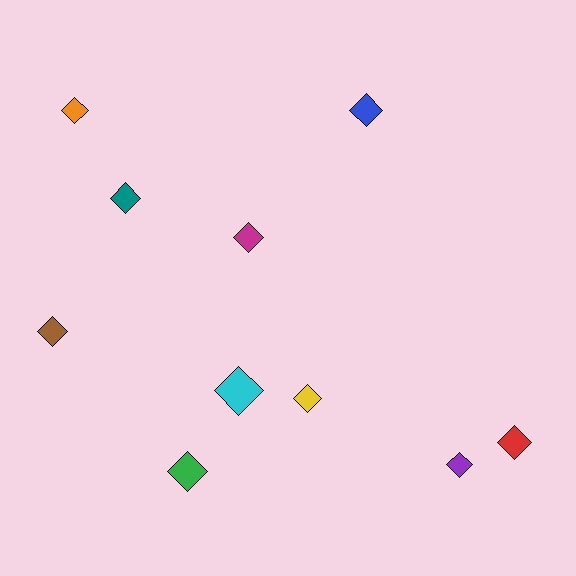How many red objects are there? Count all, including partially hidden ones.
There is 1 red object.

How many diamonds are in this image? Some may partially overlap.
There are 10 diamonds.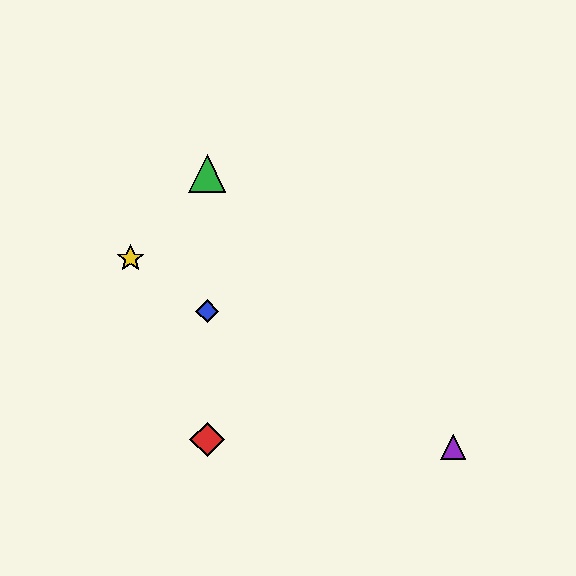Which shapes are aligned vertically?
The red diamond, the blue diamond, the green triangle are aligned vertically.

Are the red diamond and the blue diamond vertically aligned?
Yes, both are at x≈207.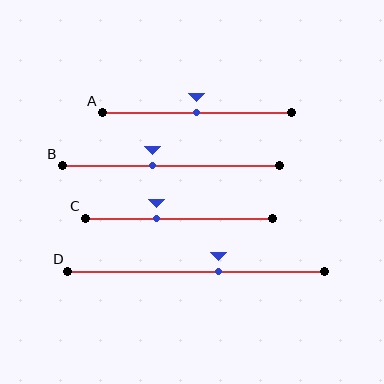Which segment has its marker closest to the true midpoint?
Segment A has its marker closest to the true midpoint.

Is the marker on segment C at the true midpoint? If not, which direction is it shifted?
No, the marker on segment C is shifted to the left by about 12% of the segment length.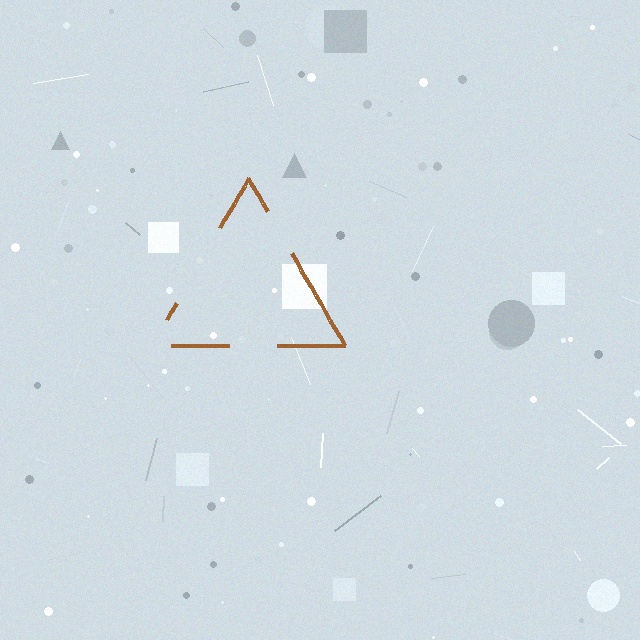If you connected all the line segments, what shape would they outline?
They would outline a triangle.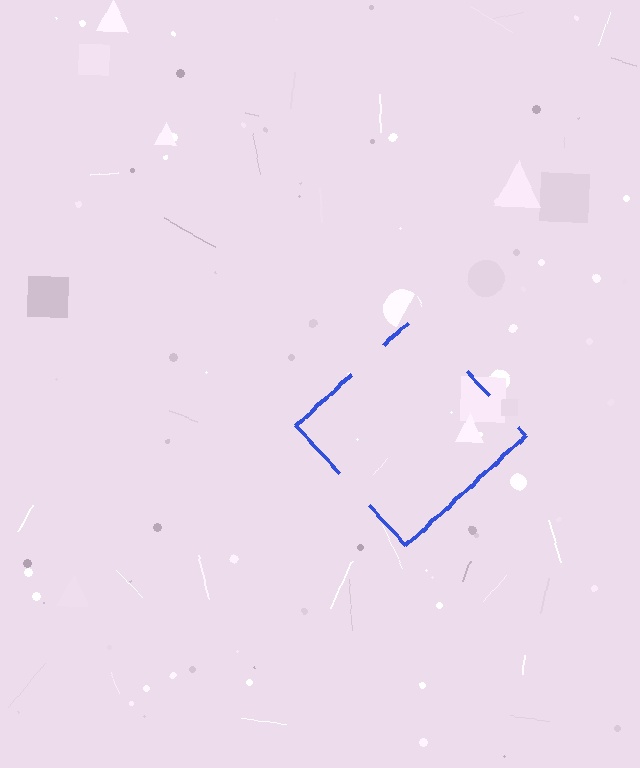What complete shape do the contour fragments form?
The contour fragments form a diamond.